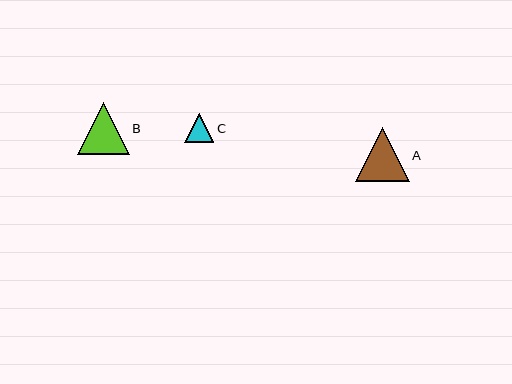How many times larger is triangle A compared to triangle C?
Triangle A is approximately 1.8 times the size of triangle C.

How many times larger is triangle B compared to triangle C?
Triangle B is approximately 1.8 times the size of triangle C.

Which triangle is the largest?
Triangle A is the largest with a size of approximately 54 pixels.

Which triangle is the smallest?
Triangle C is the smallest with a size of approximately 29 pixels.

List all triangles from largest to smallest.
From largest to smallest: A, B, C.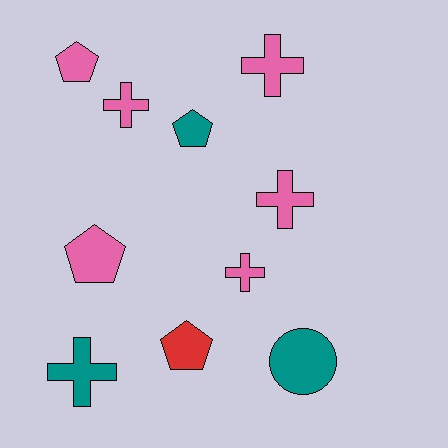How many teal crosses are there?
There is 1 teal cross.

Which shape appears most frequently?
Cross, with 5 objects.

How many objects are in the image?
There are 10 objects.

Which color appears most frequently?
Pink, with 6 objects.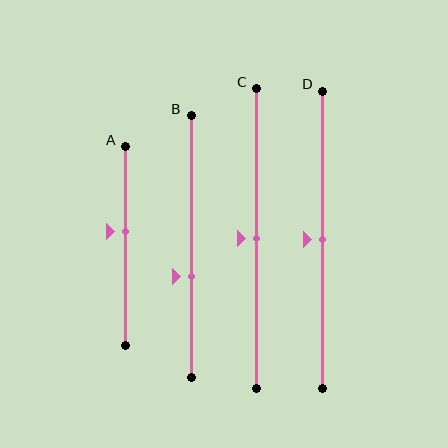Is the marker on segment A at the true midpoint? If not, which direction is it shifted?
No, the marker on segment A is shifted upward by about 7% of the segment length.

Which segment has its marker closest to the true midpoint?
Segment C has its marker closest to the true midpoint.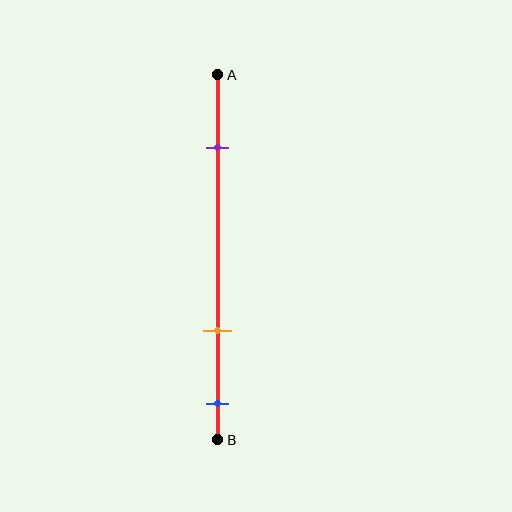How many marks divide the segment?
There are 3 marks dividing the segment.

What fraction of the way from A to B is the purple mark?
The purple mark is approximately 20% (0.2) of the way from A to B.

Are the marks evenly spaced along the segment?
No, the marks are not evenly spaced.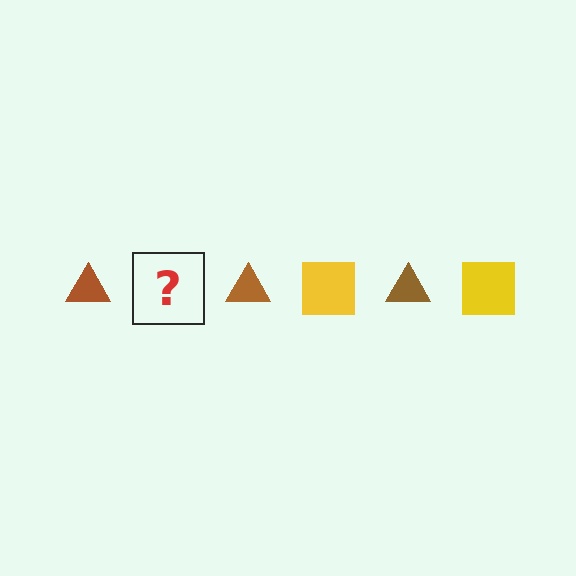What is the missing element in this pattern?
The missing element is a yellow square.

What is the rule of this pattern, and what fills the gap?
The rule is that the pattern alternates between brown triangle and yellow square. The gap should be filled with a yellow square.